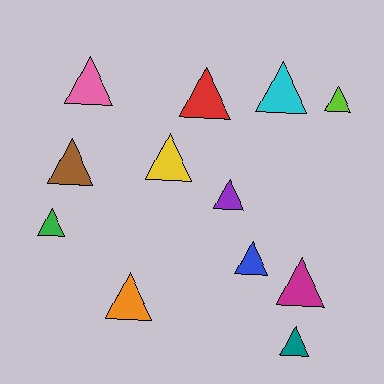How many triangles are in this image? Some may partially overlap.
There are 12 triangles.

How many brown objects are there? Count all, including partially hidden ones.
There is 1 brown object.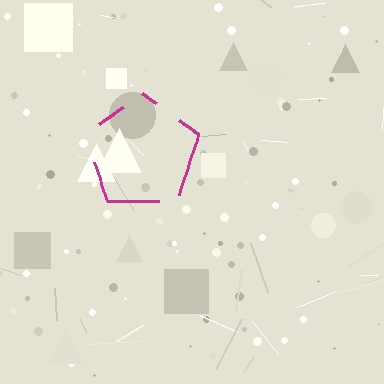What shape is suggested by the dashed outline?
The dashed outline suggests a pentagon.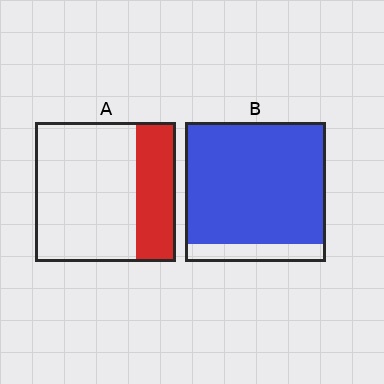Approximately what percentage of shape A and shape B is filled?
A is approximately 30% and B is approximately 85%.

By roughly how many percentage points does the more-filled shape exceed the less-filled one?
By roughly 60 percentage points (B over A).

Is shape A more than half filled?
No.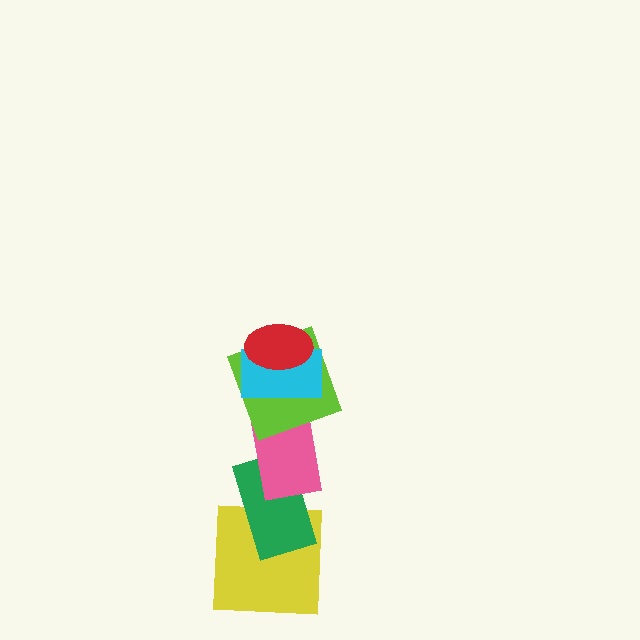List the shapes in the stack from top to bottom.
From top to bottom: the red ellipse, the cyan rectangle, the lime square, the pink rectangle, the green rectangle, the yellow square.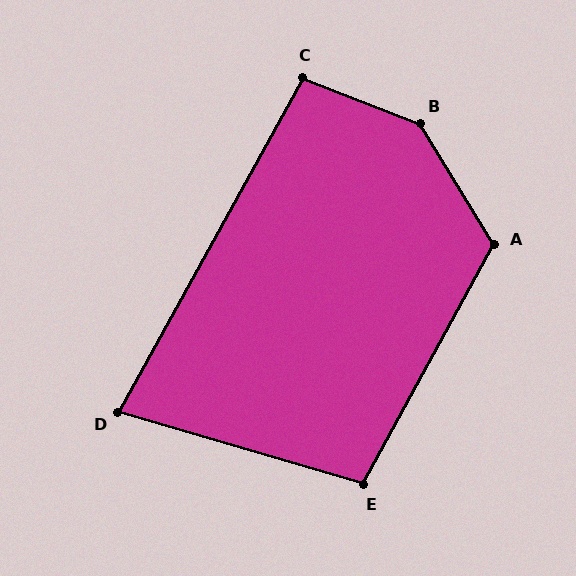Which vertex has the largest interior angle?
B, at approximately 143 degrees.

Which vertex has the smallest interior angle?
D, at approximately 77 degrees.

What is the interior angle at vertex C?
Approximately 98 degrees (obtuse).